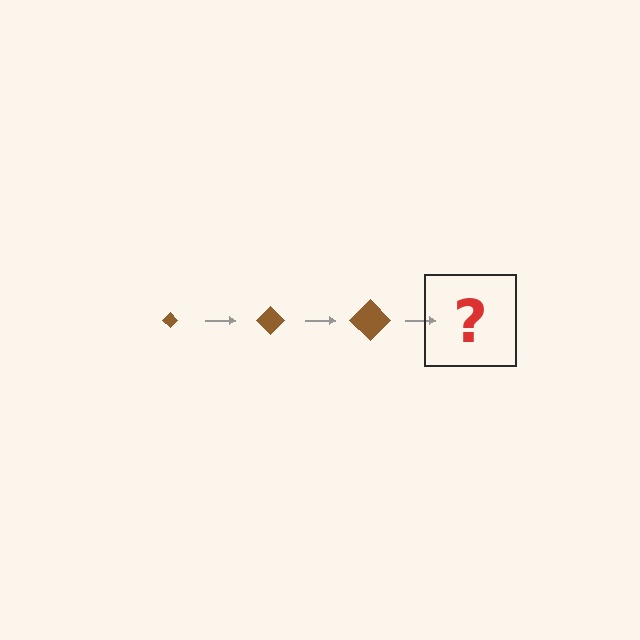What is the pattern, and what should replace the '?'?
The pattern is that the diamond gets progressively larger each step. The '?' should be a brown diamond, larger than the previous one.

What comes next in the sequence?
The next element should be a brown diamond, larger than the previous one.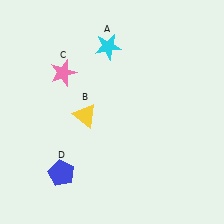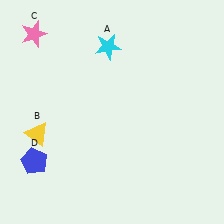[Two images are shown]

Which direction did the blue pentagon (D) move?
The blue pentagon (D) moved left.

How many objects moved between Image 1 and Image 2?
3 objects moved between the two images.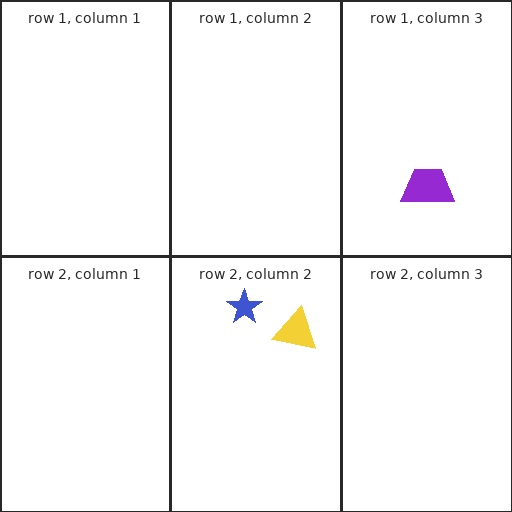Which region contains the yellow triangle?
The row 2, column 2 region.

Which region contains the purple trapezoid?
The row 1, column 3 region.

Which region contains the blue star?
The row 2, column 2 region.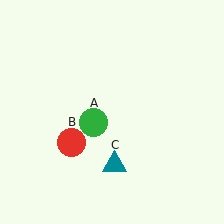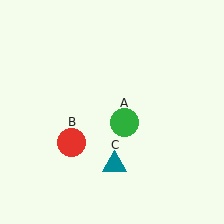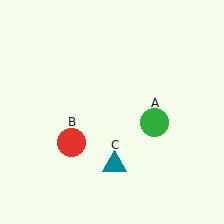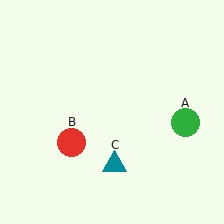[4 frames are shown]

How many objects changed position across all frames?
1 object changed position: green circle (object A).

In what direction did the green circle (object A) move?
The green circle (object A) moved right.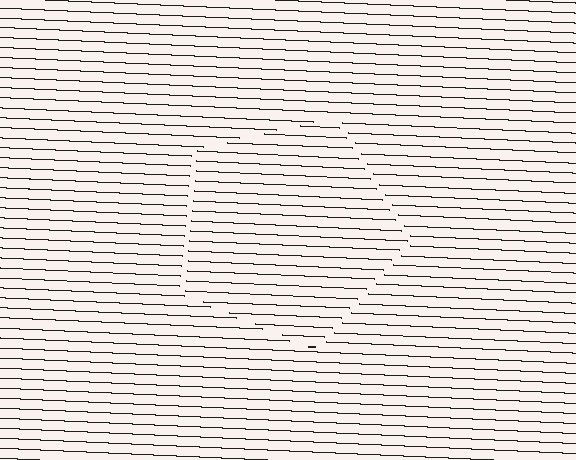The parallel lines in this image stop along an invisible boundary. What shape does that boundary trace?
An illusory pentagon. The interior of the shape contains the same grating, shifted by half a period — the contour is defined by the phase discontinuity where line-ends from the inner and outer gratings abut.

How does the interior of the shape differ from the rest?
The interior of the shape contains the same grating, shifted by half a period — the contour is defined by the phase discontinuity where line-ends from the inner and outer gratings abut.